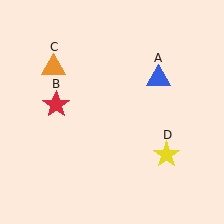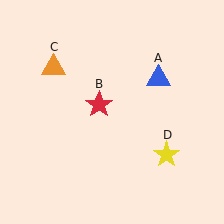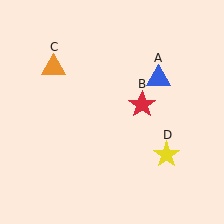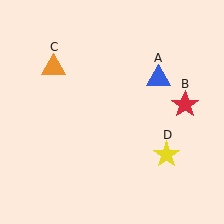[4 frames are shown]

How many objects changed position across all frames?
1 object changed position: red star (object B).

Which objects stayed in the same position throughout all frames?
Blue triangle (object A) and orange triangle (object C) and yellow star (object D) remained stationary.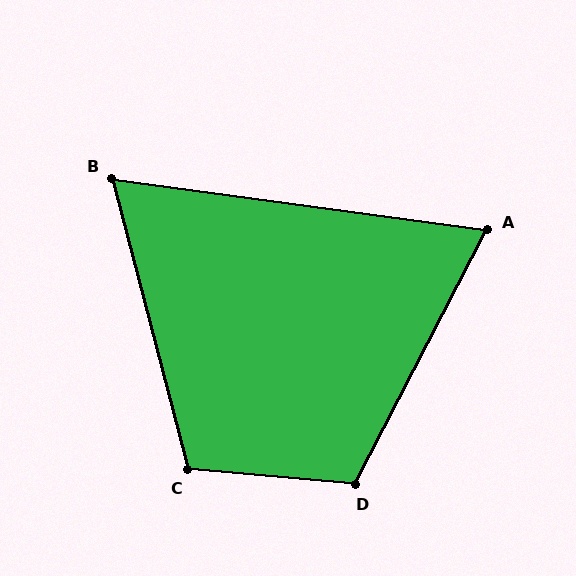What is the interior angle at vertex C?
Approximately 110 degrees (obtuse).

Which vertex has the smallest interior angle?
B, at approximately 68 degrees.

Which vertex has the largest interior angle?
D, at approximately 112 degrees.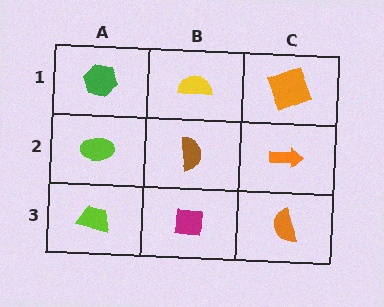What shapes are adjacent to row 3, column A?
A lime ellipse (row 2, column A), a magenta square (row 3, column B).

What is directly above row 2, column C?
An orange square.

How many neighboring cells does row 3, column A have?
2.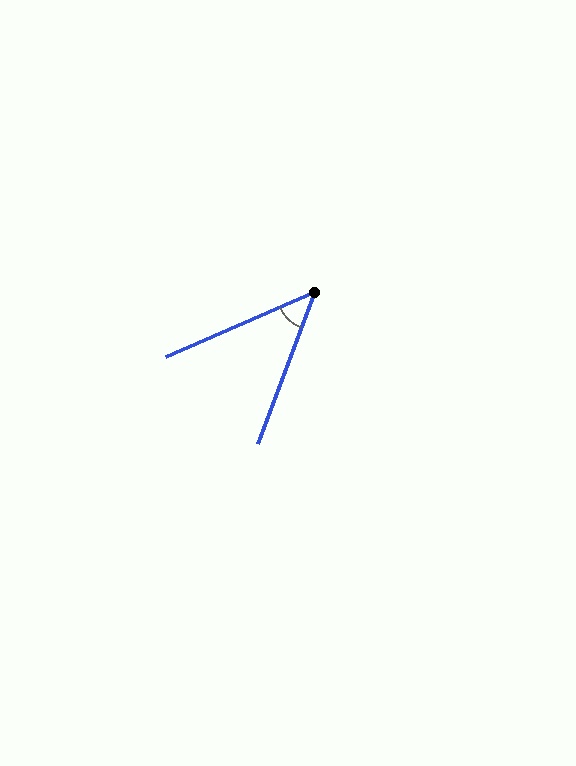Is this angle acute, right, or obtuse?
It is acute.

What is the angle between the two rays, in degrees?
Approximately 46 degrees.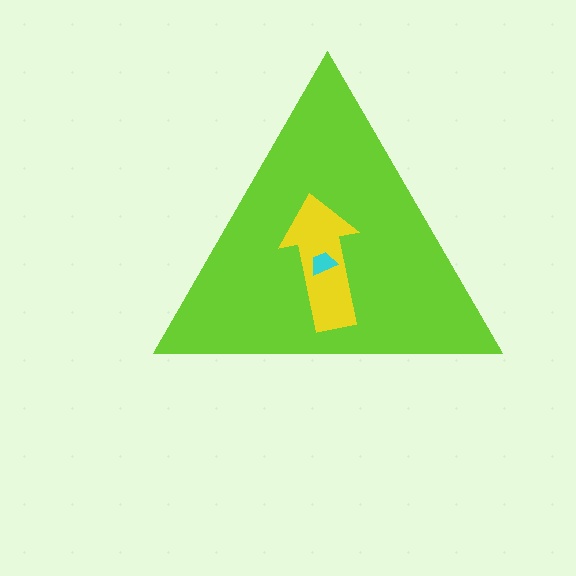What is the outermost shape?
The lime triangle.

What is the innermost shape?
The cyan trapezoid.